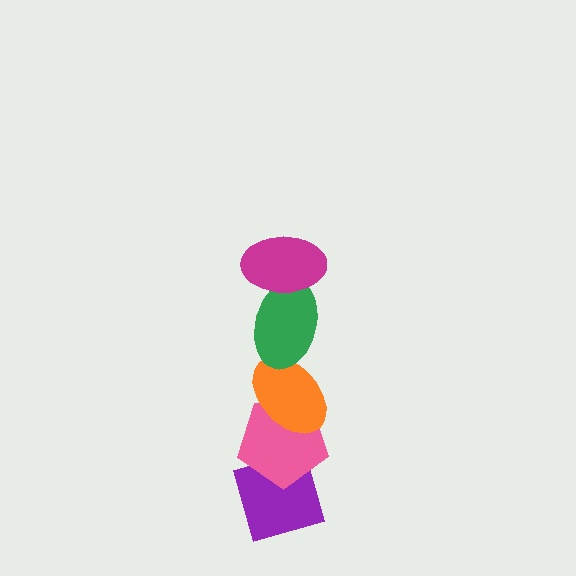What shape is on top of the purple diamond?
The pink pentagon is on top of the purple diamond.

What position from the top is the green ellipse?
The green ellipse is 2nd from the top.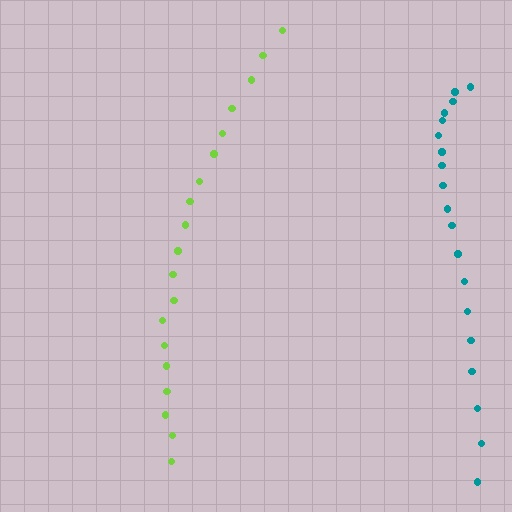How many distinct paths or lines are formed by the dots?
There are 2 distinct paths.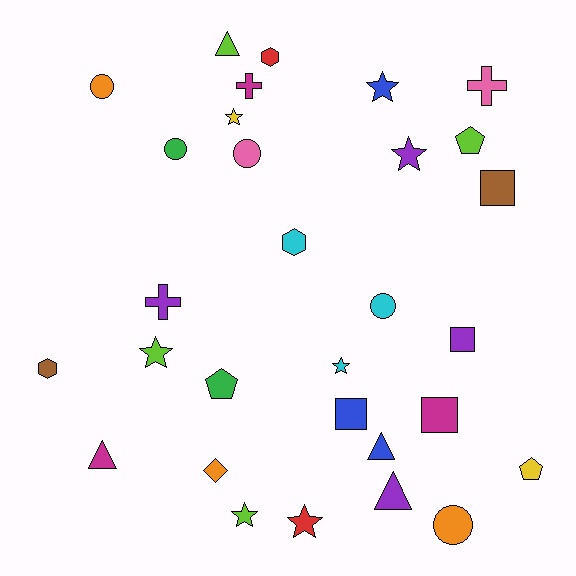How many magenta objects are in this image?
There are 3 magenta objects.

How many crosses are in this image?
There are 3 crosses.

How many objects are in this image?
There are 30 objects.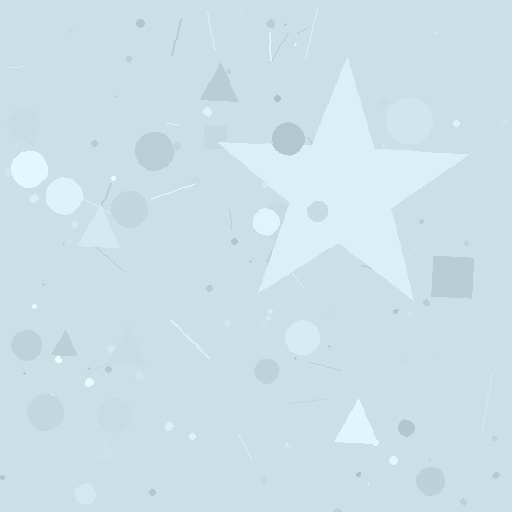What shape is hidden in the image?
A star is hidden in the image.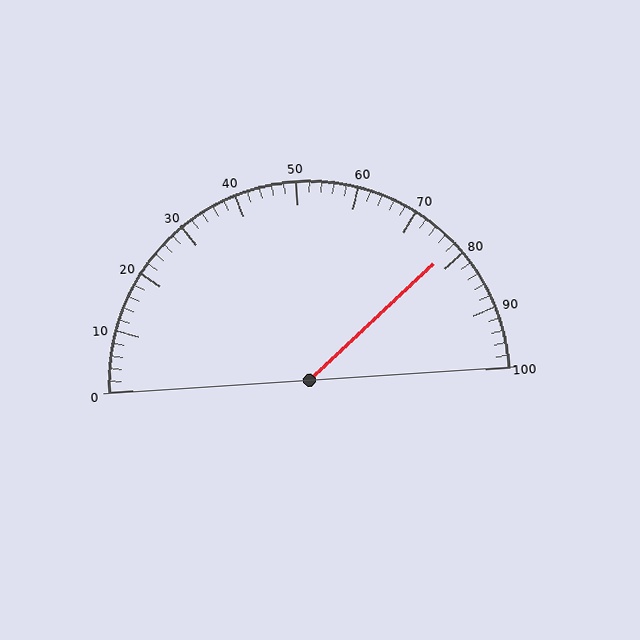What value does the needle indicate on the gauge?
The needle indicates approximately 78.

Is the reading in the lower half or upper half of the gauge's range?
The reading is in the upper half of the range (0 to 100).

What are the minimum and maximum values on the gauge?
The gauge ranges from 0 to 100.